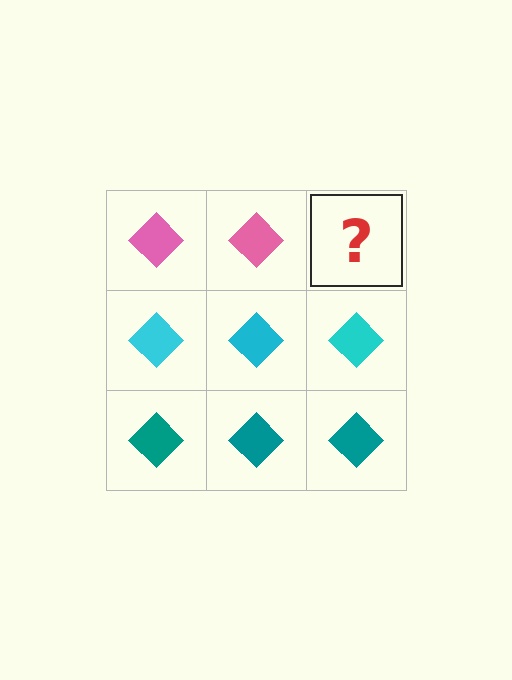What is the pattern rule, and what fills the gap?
The rule is that each row has a consistent color. The gap should be filled with a pink diamond.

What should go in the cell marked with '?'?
The missing cell should contain a pink diamond.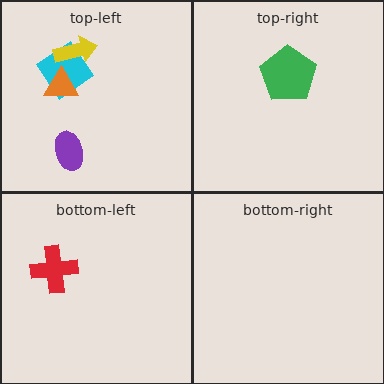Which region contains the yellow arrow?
The top-left region.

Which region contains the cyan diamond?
The top-left region.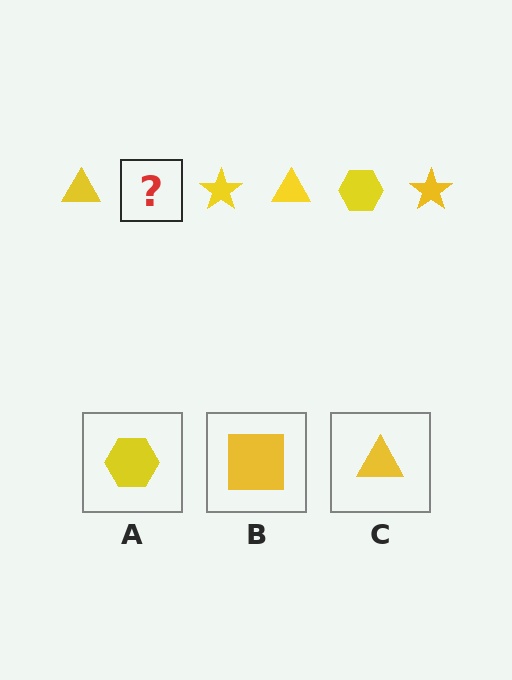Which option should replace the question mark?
Option A.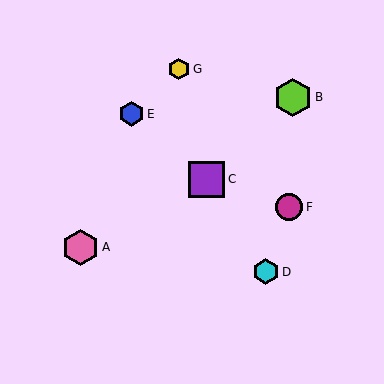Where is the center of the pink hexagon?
The center of the pink hexagon is at (80, 247).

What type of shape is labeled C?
Shape C is a purple square.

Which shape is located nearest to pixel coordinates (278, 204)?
The magenta circle (labeled F) at (289, 207) is nearest to that location.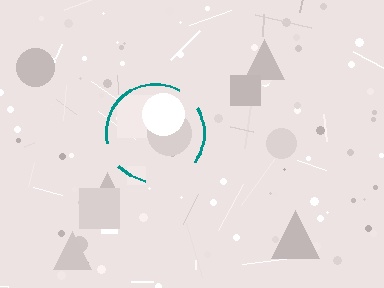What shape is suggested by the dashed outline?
The dashed outline suggests a circle.